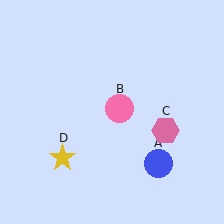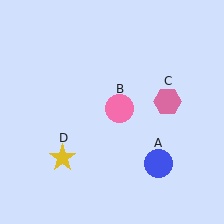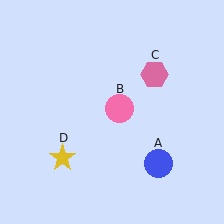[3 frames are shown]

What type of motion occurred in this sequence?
The pink hexagon (object C) rotated counterclockwise around the center of the scene.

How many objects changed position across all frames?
1 object changed position: pink hexagon (object C).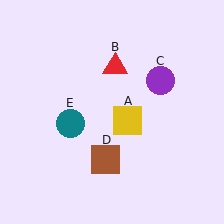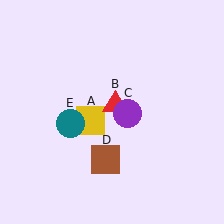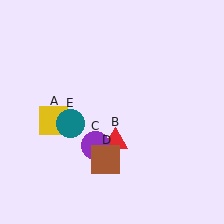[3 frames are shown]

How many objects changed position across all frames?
3 objects changed position: yellow square (object A), red triangle (object B), purple circle (object C).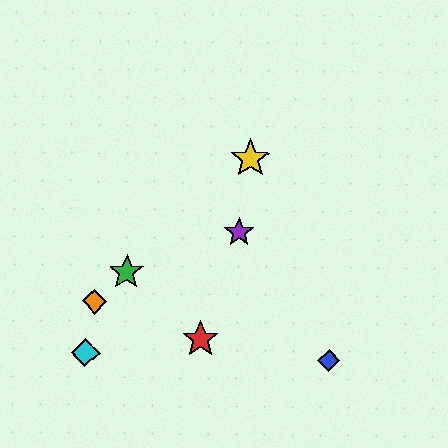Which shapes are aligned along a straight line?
The green star, the yellow star, the orange diamond are aligned along a straight line.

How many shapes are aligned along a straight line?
3 shapes (the green star, the yellow star, the orange diamond) are aligned along a straight line.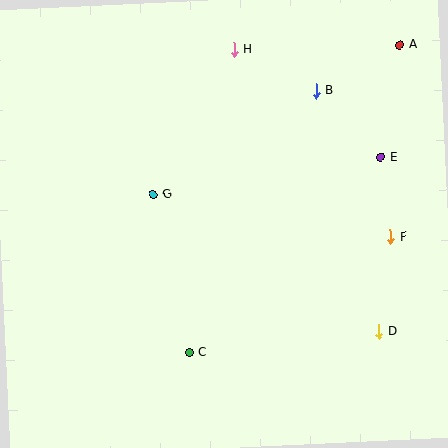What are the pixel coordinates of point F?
Point F is at (391, 237).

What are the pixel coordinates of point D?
Point D is at (379, 331).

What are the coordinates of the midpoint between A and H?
The midpoint between A and H is at (317, 47).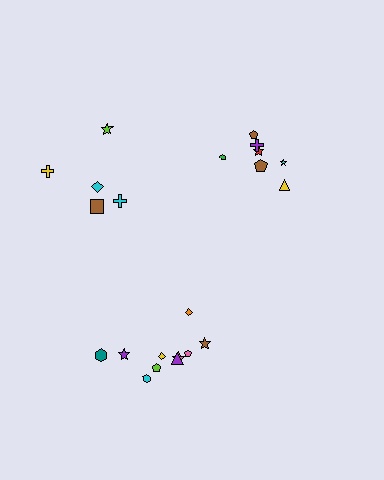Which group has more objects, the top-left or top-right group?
The top-right group.